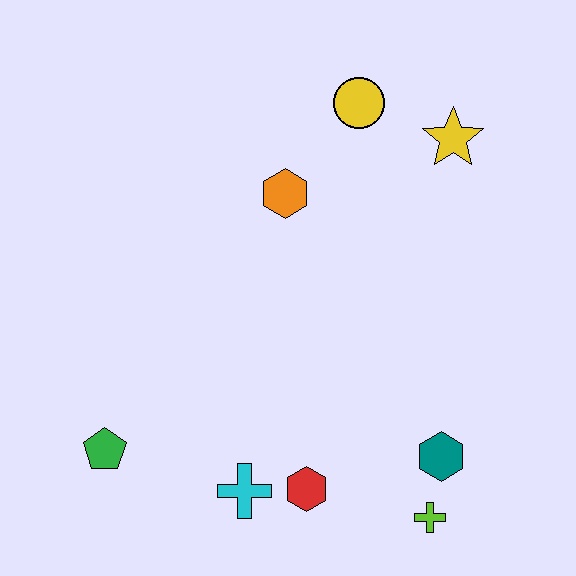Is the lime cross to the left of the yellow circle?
No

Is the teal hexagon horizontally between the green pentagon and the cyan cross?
No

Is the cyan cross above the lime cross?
Yes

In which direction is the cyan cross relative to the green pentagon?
The cyan cross is to the right of the green pentagon.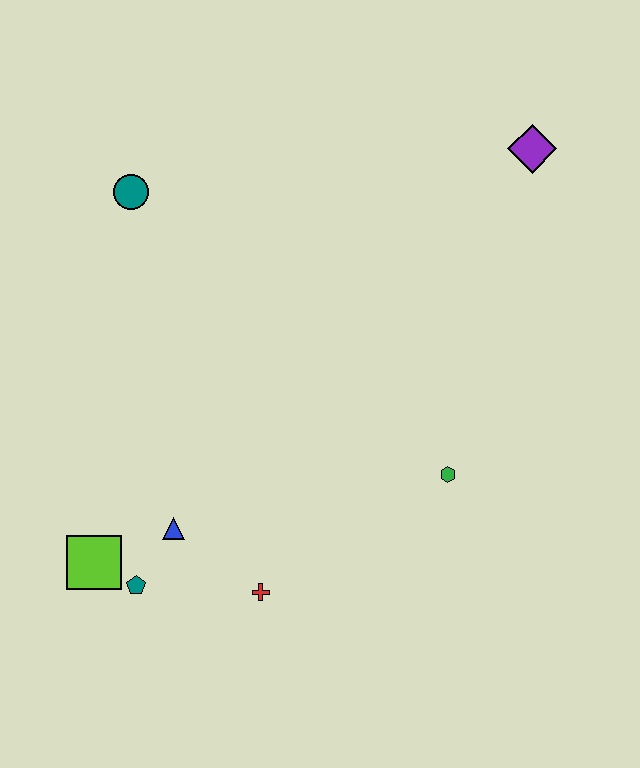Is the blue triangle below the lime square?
No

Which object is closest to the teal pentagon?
The lime square is closest to the teal pentagon.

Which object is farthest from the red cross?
The purple diamond is farthest from the red cross.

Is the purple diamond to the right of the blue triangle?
Yes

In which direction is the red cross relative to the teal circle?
The red cross is below the teal circle.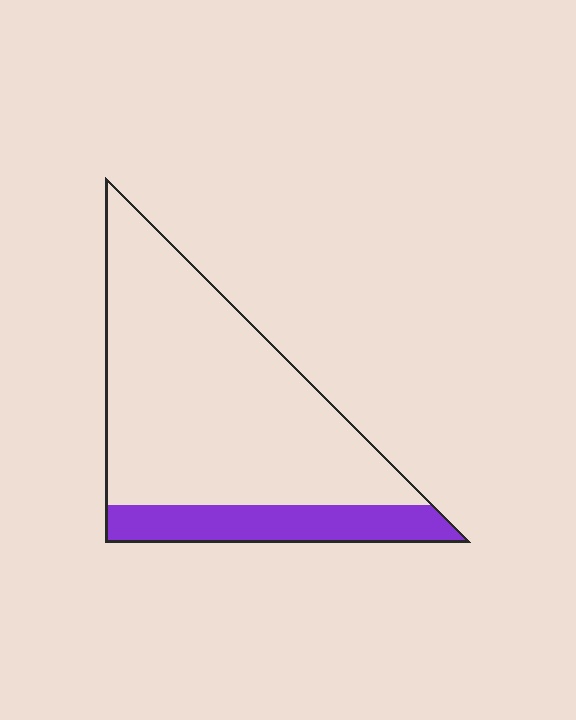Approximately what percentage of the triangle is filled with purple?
Approximately 20%.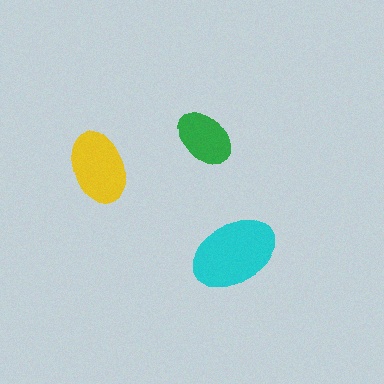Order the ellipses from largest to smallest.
the cyan one, the yellow one, the green one.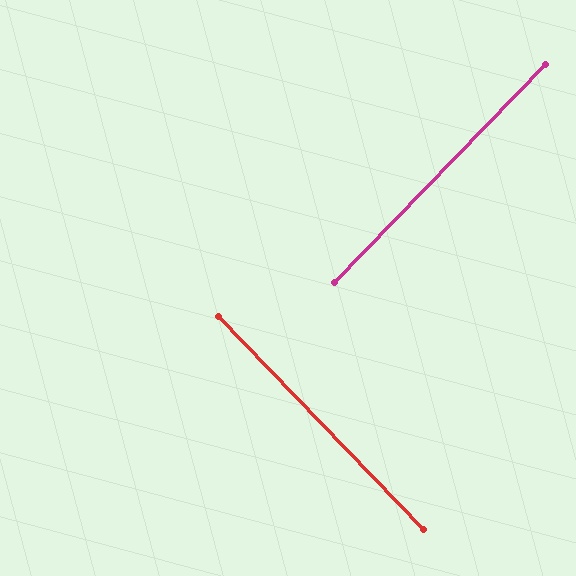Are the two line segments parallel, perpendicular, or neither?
Perpendicular — they meet at approximately 88°.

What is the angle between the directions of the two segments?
Approximately 88 degrees.